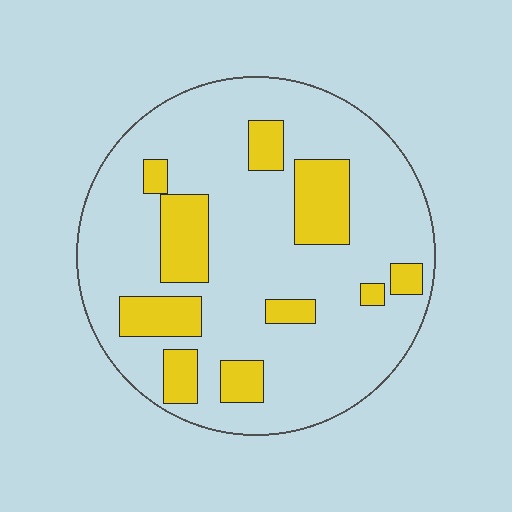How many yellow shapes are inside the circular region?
10.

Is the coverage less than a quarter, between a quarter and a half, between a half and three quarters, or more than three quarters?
Less than a quarter.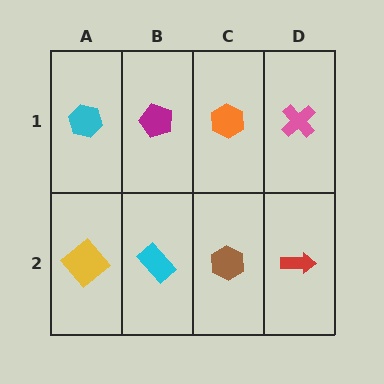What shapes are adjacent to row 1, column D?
A red arrow (row 2, column D), an orange hexagon (row 1, column C).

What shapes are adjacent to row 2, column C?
An orange hexagon (row 1, column C), a cyan rectangle (row 2, column B), a red arrow (row 2, column D).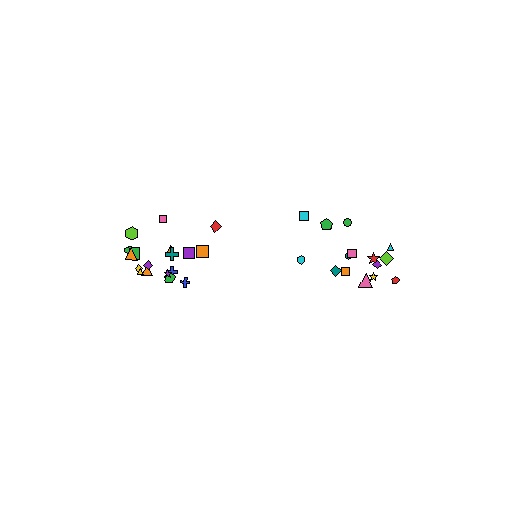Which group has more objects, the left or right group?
The left group.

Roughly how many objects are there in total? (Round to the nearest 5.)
Roughly 35 objects in total.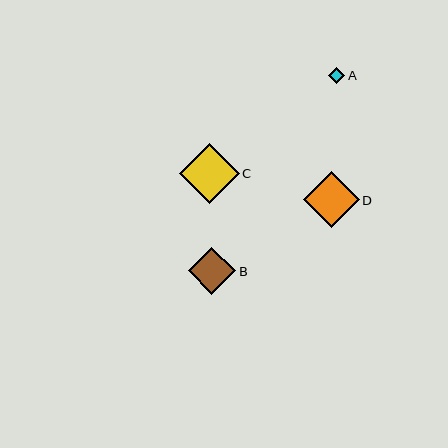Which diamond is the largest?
Diamond C is the largest with a size of approximately 59 pixels.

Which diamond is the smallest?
Diamond A is the smallest with a size of approximately 16 pixels.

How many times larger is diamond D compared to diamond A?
Diamond D is approximately 3.4 times the size of diamond A.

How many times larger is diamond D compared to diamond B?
Diamond D is approximately 1.2 times the size of diamond B.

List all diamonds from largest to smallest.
From largest to smallest: C, D, B, A.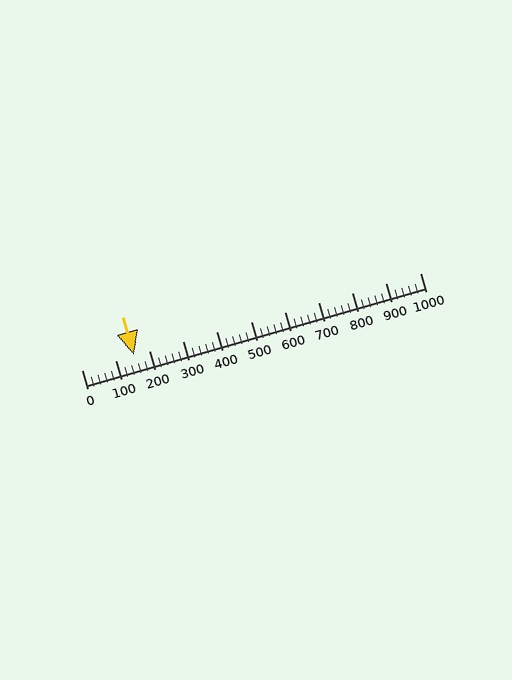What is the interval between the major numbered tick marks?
The major tick marks are spaced 100 units apart.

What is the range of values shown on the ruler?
The ruler shows values from 0 to 1000.